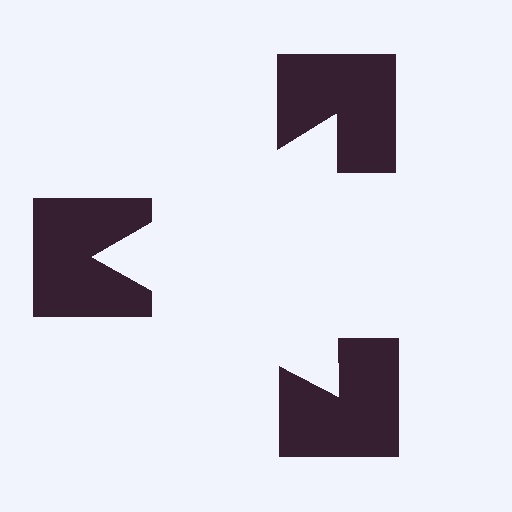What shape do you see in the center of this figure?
An illusory triangle — its edges are inferred from the aligned wedge cuts in the notched squares, not physically drawn.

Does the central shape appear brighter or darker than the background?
It typically appears slightly brighter than the background, even though no actual brightness change is drawn.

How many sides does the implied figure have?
3 sides.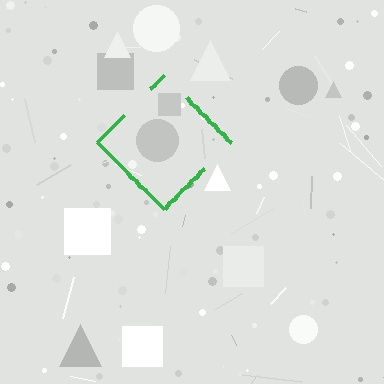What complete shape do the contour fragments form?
The contour fragments form a diamond.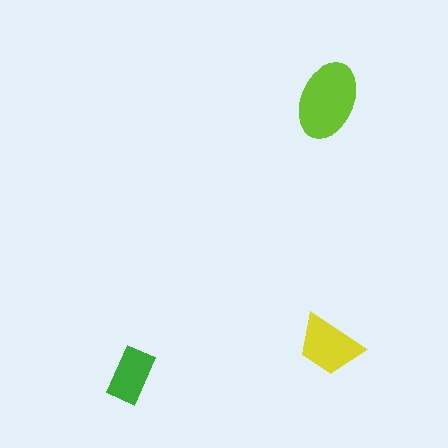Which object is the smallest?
The green rectangle.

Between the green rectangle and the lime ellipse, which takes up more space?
The lime ellipse.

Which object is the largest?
The lime ellipse.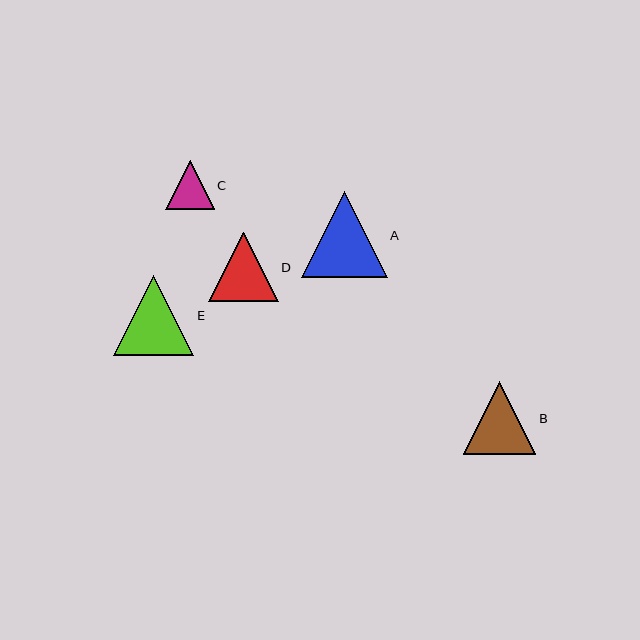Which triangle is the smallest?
Triangle C is the smallest with a size of approximately 49 pixels.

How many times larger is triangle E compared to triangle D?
Triangle E is approximately 1.1 times the size of triangle D.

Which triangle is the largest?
Triangle A is the largest with a size of approximately 86 pixels.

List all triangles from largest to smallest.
From largest to smallest: A, E, B, D, C.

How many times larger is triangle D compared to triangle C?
Triangle D is approximately 1.4 times the size of triangle C.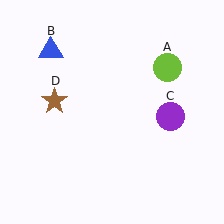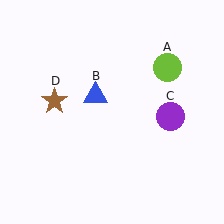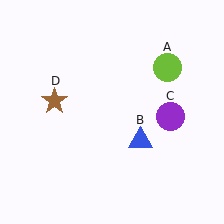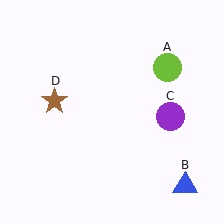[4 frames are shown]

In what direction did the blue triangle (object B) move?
The blue triangle (object B) moved down and to the right.